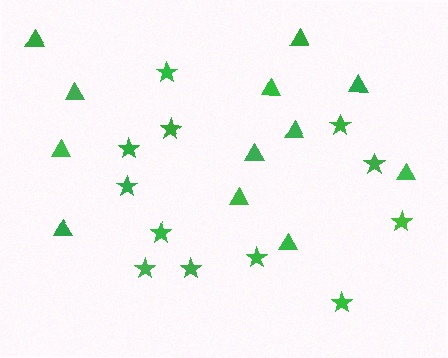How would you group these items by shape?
There are 2 groups: one group of stars (12) and one group of triangles (12).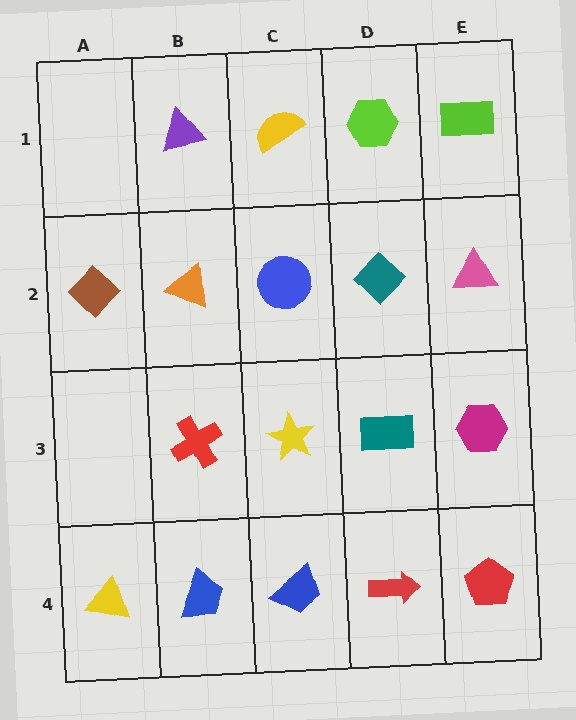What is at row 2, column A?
A brown diamond.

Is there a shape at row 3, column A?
No, that cell is empty.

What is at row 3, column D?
A teal rectangle.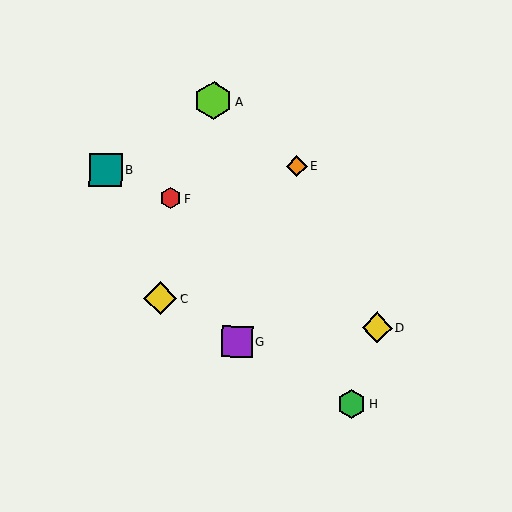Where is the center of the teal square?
The center of the teal square is at (106, 170).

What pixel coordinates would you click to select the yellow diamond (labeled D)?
Click at (377, 328) to select the yellow diamond D.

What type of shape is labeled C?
Shape C is a yellow diamond.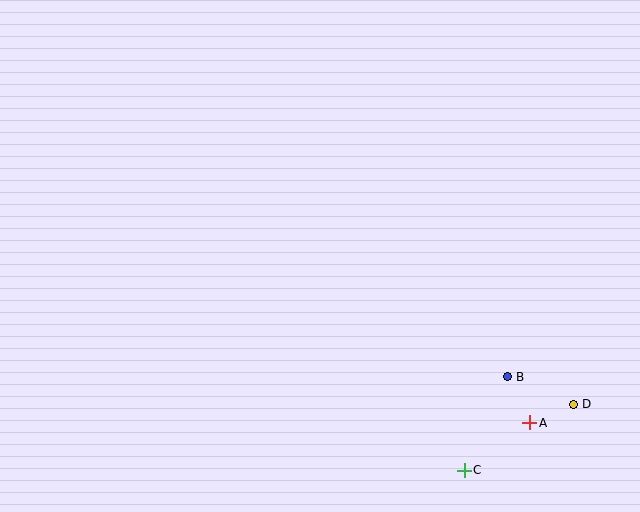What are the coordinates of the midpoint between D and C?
The midpoint between D and C is at (519, 437).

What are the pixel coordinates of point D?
Point D is at (573, 404).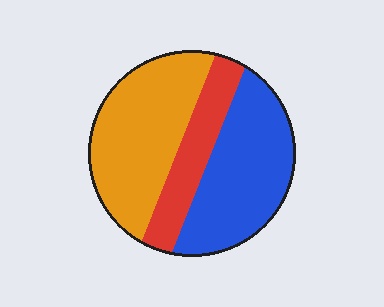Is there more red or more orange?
Orange.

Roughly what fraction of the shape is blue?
Blue takes up about two fifths (2/5) of the shape.